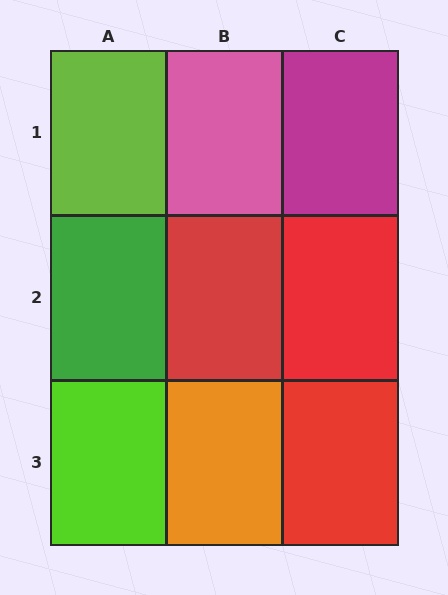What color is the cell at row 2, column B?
Red.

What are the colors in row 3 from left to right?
Lime, orange, red.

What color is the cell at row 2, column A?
Green.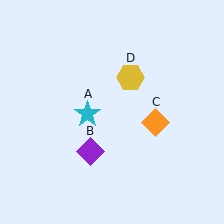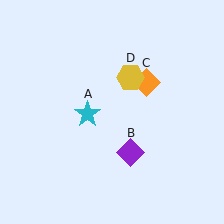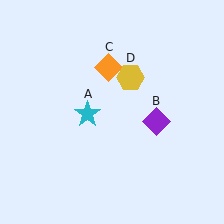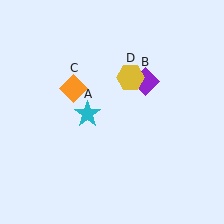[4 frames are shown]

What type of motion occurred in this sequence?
The purple diamond (object B), orange diamond (object C) rotated counterclockwise around the center of the scene.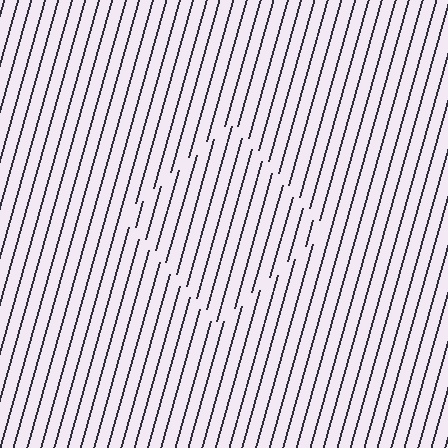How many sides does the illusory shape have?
4 sides — the line-ends trace a square.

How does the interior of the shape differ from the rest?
The interior of the shape contains the same grating, shifted by half a period — the contour is defined by the phase discontinuity where line-ends from the inner and outer gratings abut.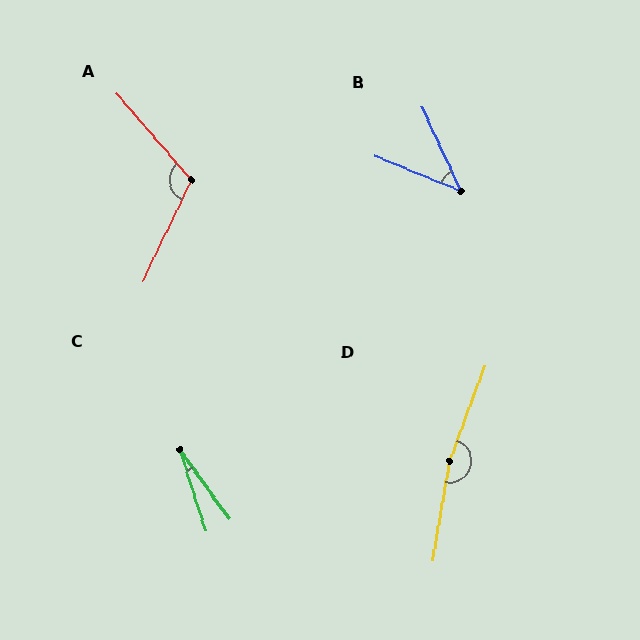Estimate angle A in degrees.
Approximately 114 degrees.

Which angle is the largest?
D, at approximately 169 degrees.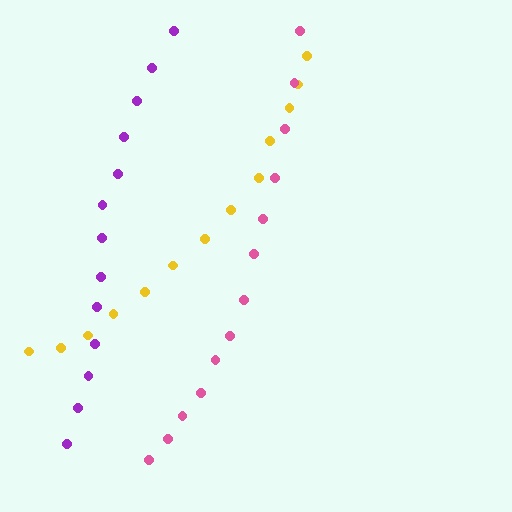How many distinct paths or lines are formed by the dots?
There are 3 distinct paths.